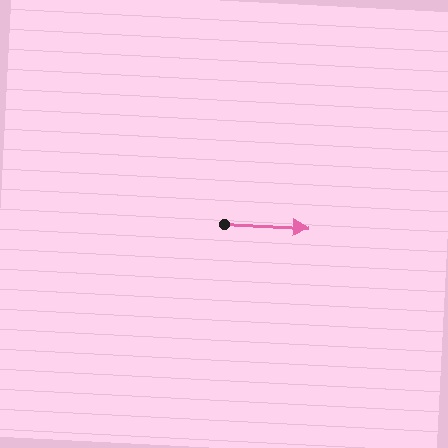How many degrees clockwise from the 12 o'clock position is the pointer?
Approximately 89 degrees.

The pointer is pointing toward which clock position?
Roughly 3 o'clock.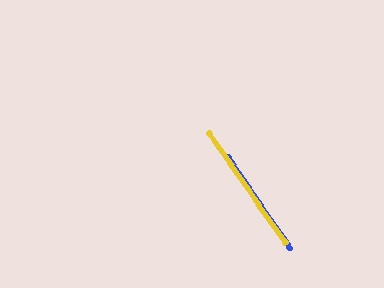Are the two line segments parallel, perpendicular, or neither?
Parallel — their directions differ by only 0.4°.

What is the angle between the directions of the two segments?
Approximately 0 degrees.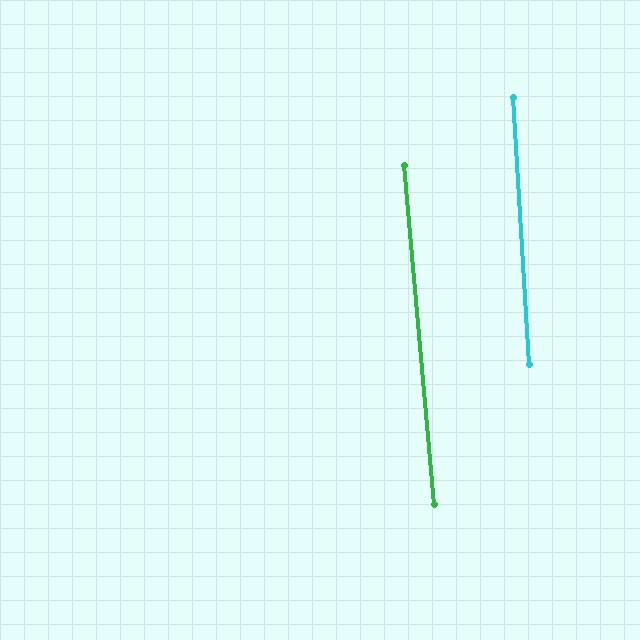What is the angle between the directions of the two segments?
Approximately 1 degree.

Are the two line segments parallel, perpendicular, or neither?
Parallel — their directions differ by only 1.5°.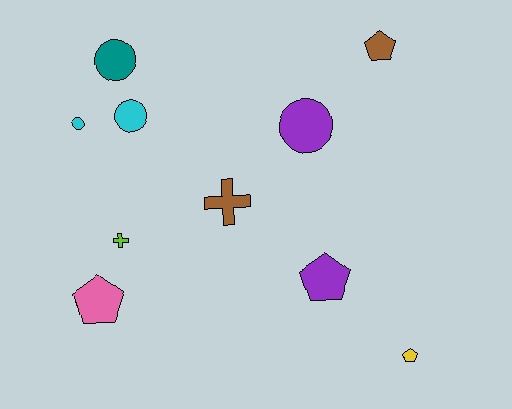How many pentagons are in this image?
There are 4 pentagons.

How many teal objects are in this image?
There is 1 teal object.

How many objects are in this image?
There are 10 objects.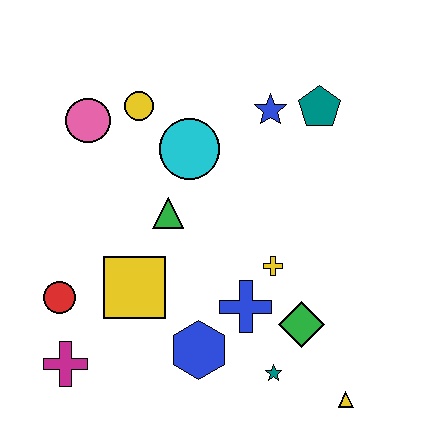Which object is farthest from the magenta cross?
The teal pentagon is farthest from the magenta cross.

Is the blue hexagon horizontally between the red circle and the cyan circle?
No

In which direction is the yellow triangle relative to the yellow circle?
The yellow triangle is below the yellow circle.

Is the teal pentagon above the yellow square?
Yes